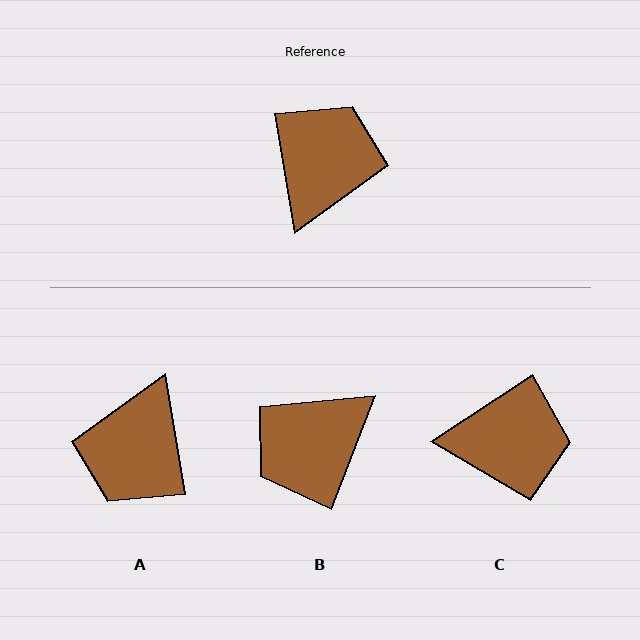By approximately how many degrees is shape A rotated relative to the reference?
Approximately 180 degrees counter-clockwise.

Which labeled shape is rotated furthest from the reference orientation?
A, about 180 degrees away.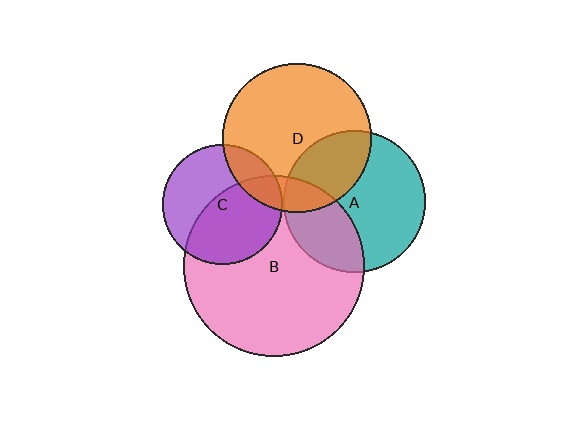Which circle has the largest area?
Circle B (pink).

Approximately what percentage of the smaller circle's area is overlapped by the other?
Approximately 30%.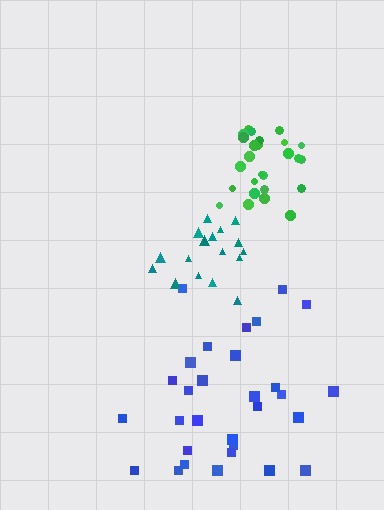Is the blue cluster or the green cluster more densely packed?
Green.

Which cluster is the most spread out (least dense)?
Blue.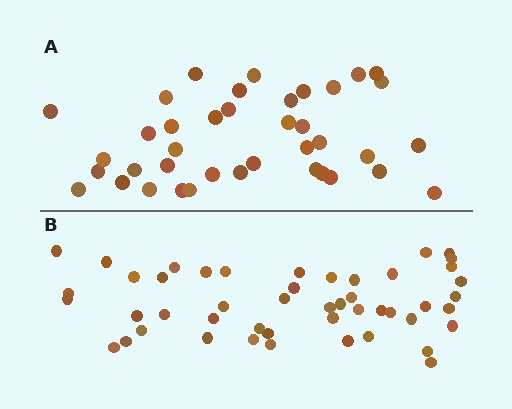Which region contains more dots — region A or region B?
Region B (the bottom region) has more dots.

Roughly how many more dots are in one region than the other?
Region B has roughly 8 or so more dots than region A.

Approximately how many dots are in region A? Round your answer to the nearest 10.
About 40 dots. (The exact count is 39, which rounds to 40.)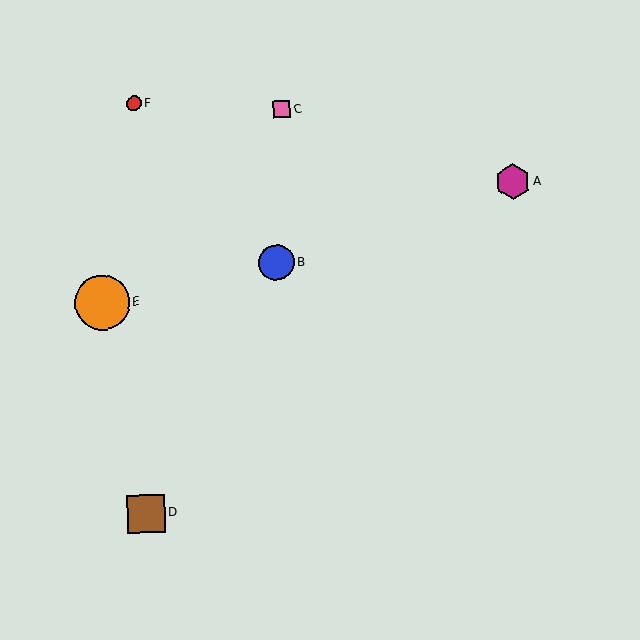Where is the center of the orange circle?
The center of the orange circle is at (102, 302).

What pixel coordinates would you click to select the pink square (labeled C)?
Click at (282, 109) to select the pink square C.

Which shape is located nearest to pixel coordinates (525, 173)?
The magenta hexagon (labeled A) at (513, 182) is nearest to that location.